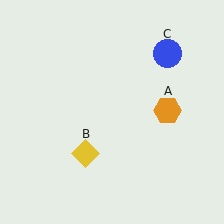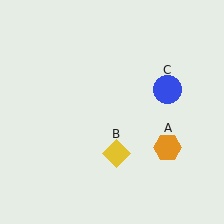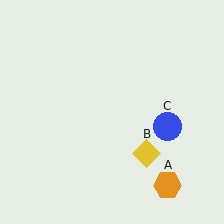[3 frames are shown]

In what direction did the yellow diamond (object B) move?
The yellow diamond (object B) moved right.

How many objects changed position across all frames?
3 objects changed position: orange hexagon (object A), yellow diamond (object B), blue circle (object C).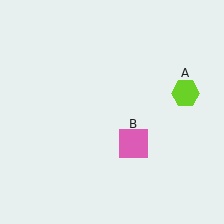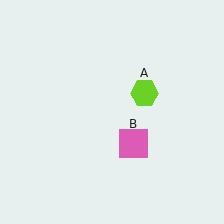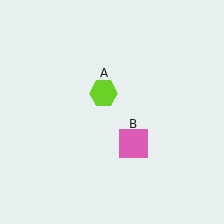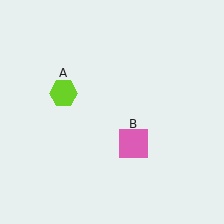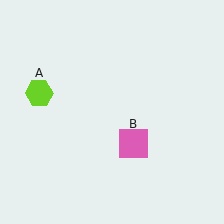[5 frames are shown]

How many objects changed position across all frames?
1 object changed position: lime hexagon (object A).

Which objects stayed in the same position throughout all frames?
Pink square (object B) remained stationary.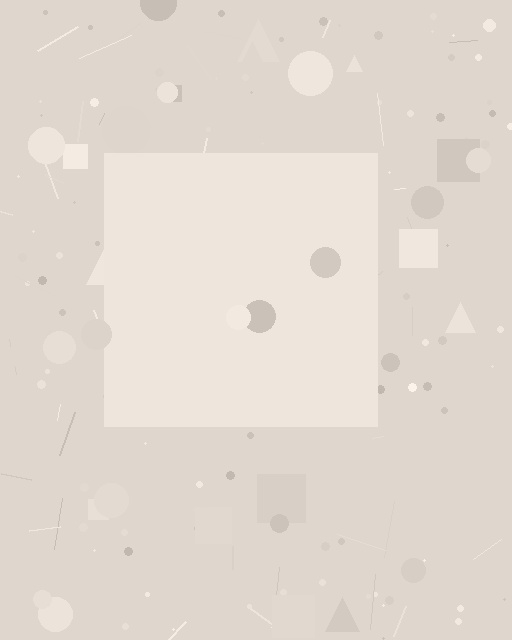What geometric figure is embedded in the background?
A square is embedded in the background.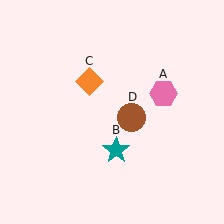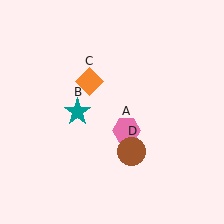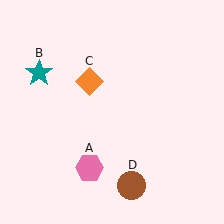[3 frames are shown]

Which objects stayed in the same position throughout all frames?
Orange diamond (object C) remained stationary.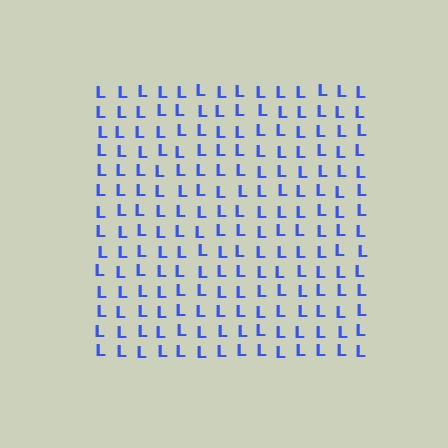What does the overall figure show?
The overall figure shows a square.